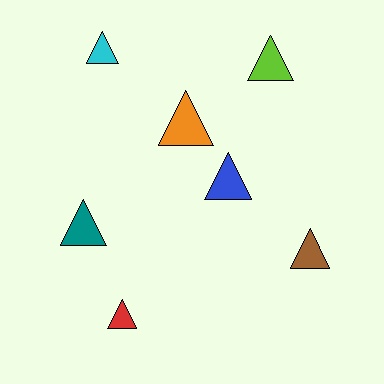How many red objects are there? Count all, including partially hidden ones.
There is 1 red object.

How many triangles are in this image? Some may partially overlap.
There are 7 triangles.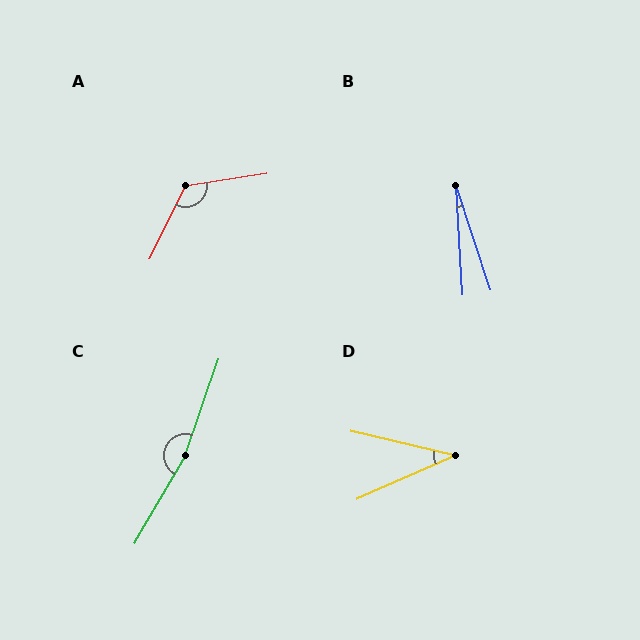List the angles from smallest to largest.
B (15°), D (37°), A (125°), C (169°).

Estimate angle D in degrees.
Approximately 37 degrees.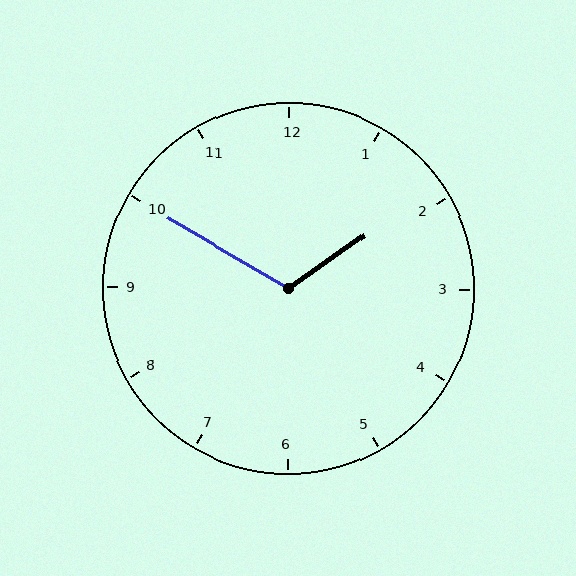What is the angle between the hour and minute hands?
Approximately 115 degrees.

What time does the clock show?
1:50.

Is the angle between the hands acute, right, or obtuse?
It is obtuse.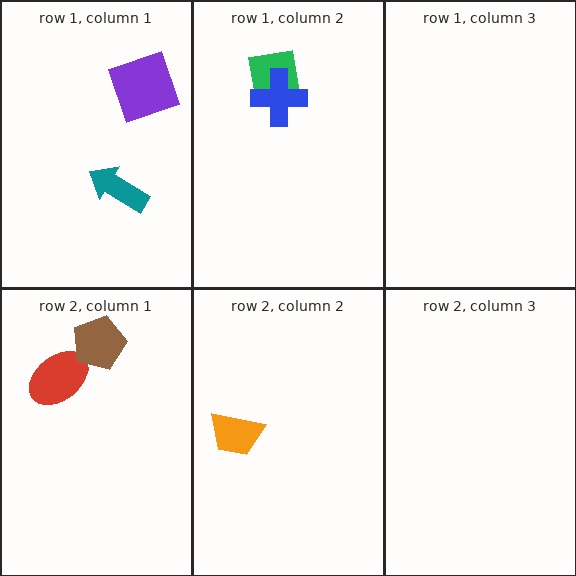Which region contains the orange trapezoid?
The row 2, column 2 region.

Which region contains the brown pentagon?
The row 2, column 1 region.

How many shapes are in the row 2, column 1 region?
2.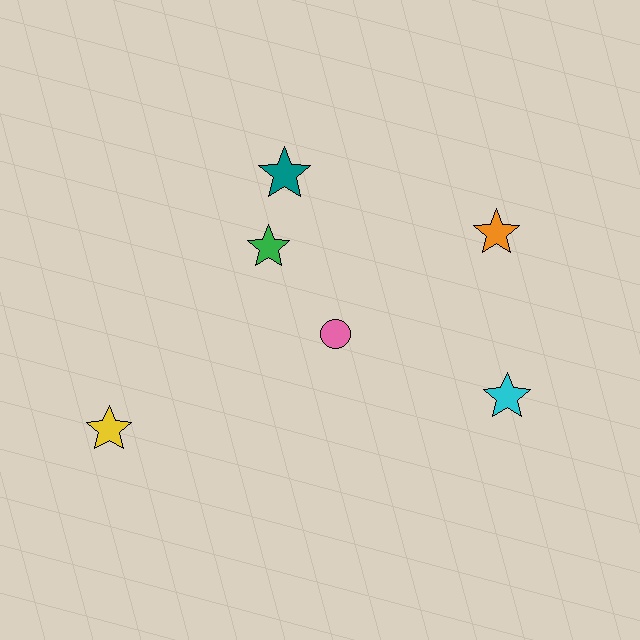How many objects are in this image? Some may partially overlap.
There are 6 objects.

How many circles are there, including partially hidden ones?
There is 1 circle.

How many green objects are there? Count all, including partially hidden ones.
There is 1 green object.